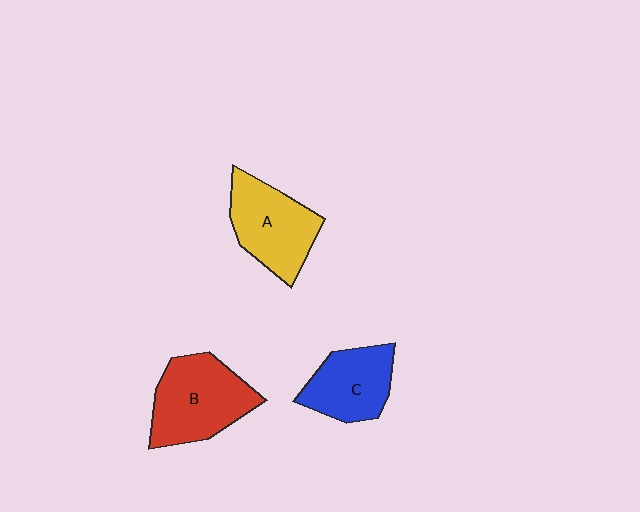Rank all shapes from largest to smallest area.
From largest to smallest: B (red), A (yellow), C (blue).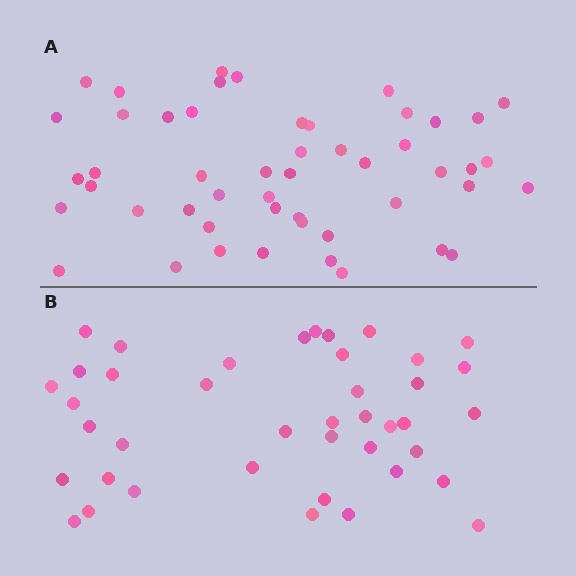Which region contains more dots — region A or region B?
Region A (the top region) has more dots.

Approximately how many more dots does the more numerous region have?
Region A has roughly 8 or so more dots than region B.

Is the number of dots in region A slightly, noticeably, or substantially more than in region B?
Region A has only slightly more — the two regions are fairly close. The ratio is roughly 1.2 to 1.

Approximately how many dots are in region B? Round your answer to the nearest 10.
About 40 dots. (The exact count is 41, which rounds to 40.)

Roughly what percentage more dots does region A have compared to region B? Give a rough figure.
About 20% more.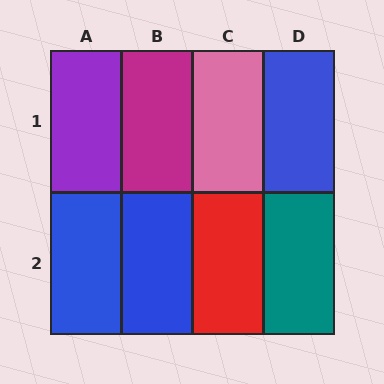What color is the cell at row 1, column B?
Magenta.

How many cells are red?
1 cell is red.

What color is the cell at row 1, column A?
Purple.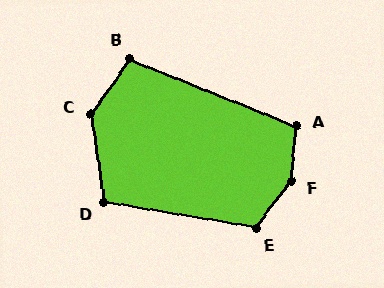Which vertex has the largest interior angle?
F, at approximately 149 degrees.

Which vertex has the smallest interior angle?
B, at approximately 103 degrees.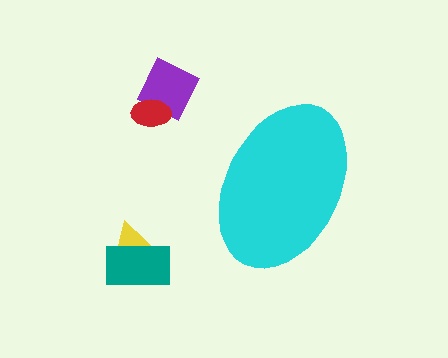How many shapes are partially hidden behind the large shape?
0 shapes are partially hidden.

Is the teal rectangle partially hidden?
No, the teal rectangle is fully visible.